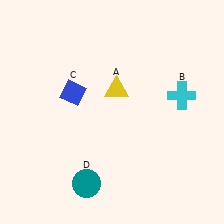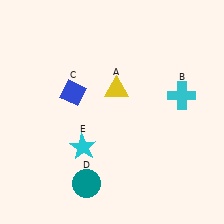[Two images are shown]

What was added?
A cyan star (E) was added in Image 2.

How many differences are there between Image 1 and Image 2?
There is 1 difference between the two images.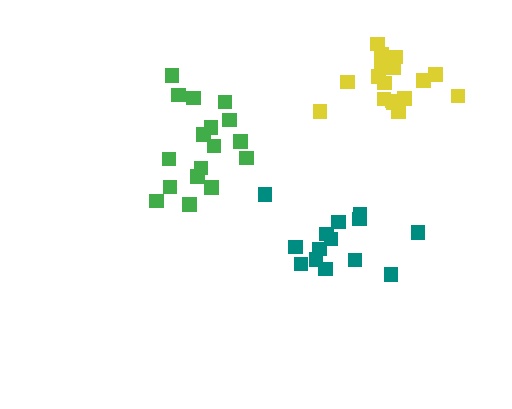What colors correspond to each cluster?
The clusters are colored: green, yellow, teal.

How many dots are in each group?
Group 1: 17 dots, Group 2: 18 dots, Group 3: 14 dots (49 total).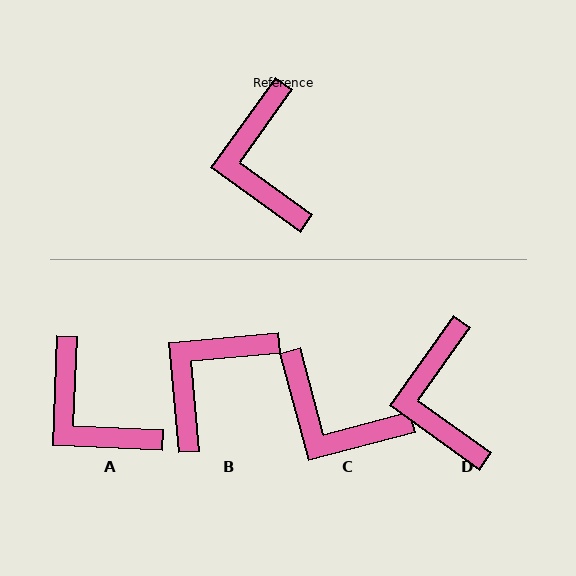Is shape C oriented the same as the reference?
No, it is off by about 51 degrees.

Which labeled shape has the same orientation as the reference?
D.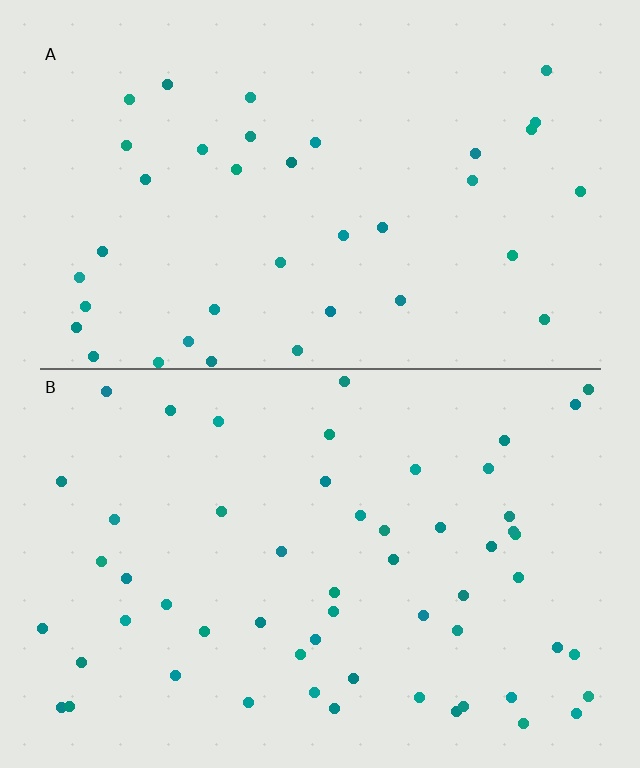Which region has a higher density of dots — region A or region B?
B (the bottom).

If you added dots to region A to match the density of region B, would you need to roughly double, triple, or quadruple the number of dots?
Approximately double.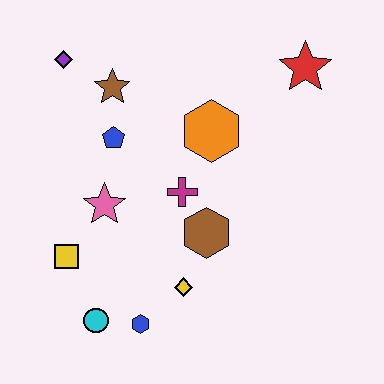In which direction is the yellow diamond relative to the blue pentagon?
The yellow diamond is below the blue pentagon.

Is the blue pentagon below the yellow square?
No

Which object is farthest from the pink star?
The red star is farthest from the pink star.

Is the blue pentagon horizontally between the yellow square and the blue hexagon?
Yes